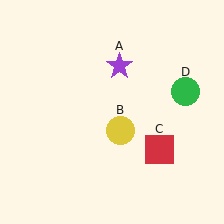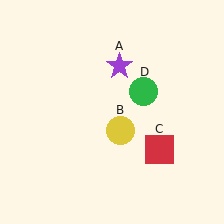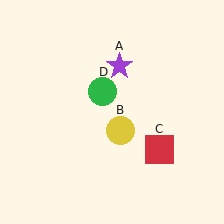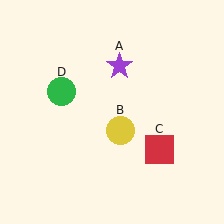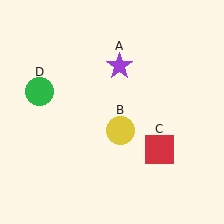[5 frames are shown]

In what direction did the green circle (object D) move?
The green circle (object D) moved left.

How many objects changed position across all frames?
1 object changed position: green circle (object D).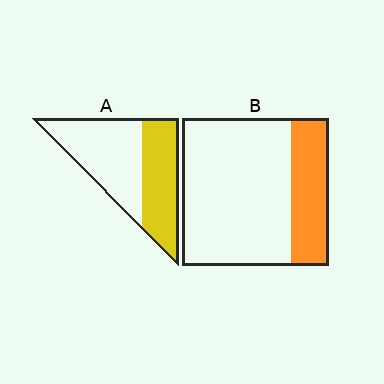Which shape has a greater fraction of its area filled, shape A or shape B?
Shape A.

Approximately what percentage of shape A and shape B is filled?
A is approximately 45% and B is approximately 25%.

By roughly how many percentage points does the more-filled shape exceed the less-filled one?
By roughly 20 percentage points (A over B).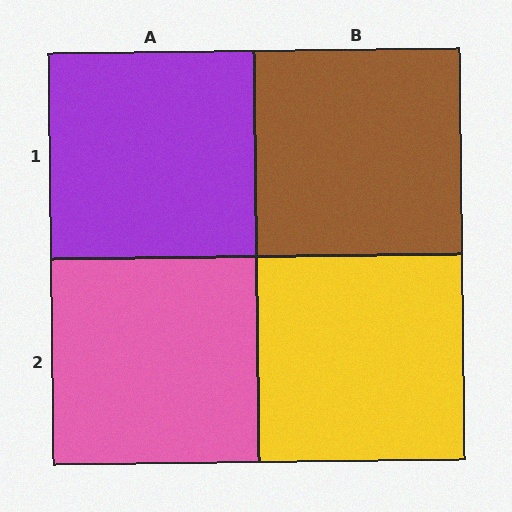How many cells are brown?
1 cell is brown.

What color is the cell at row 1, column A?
Purple.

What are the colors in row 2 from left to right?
Pink, yellow.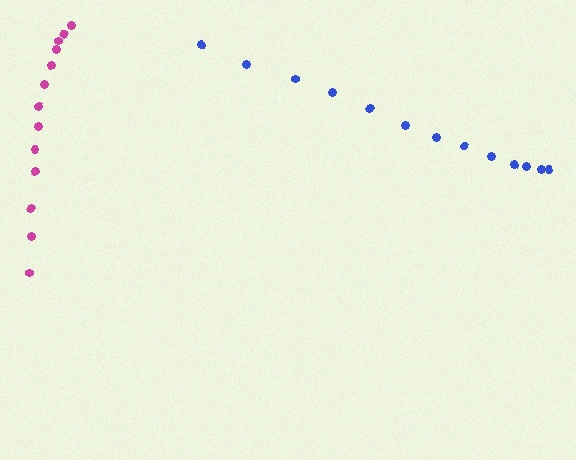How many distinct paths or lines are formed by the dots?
There are 2 distinct paths.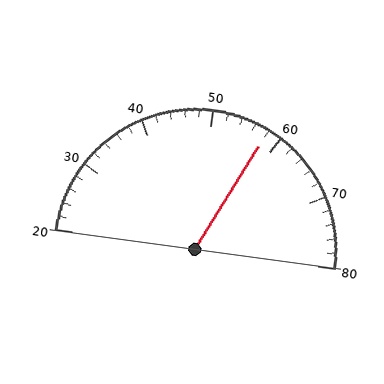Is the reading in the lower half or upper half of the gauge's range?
The reading is in the upper half of the range (20 to 80).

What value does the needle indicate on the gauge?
The needle indicates approximately 58.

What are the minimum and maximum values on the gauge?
The gauge ranges from 20 to 80.